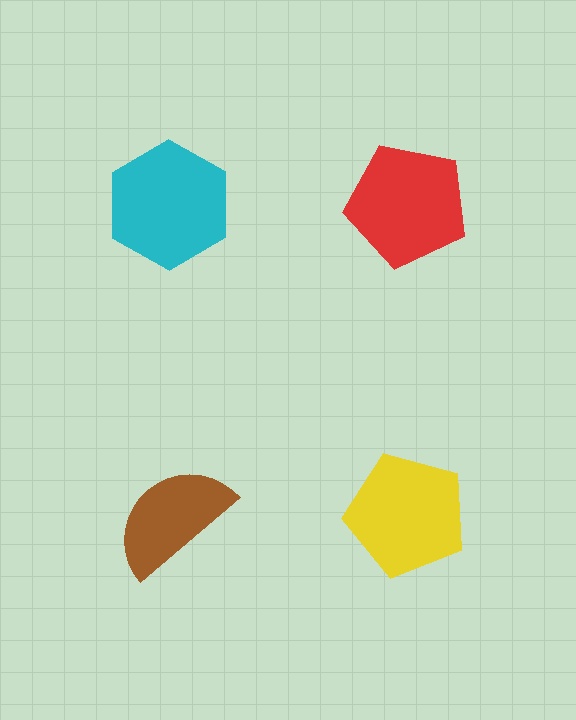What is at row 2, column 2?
A yellow pentagon.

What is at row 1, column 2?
A red pentagon.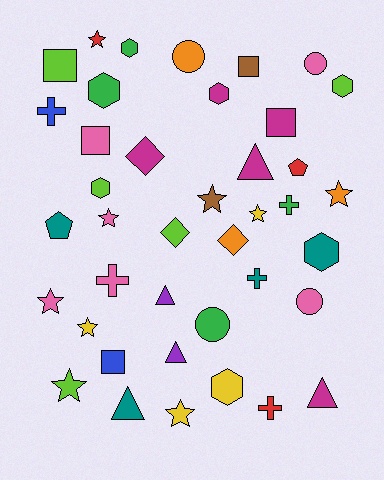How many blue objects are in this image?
There are 2 blue objects.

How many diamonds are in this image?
There are 3 diamonds.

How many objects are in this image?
There are 40 objects.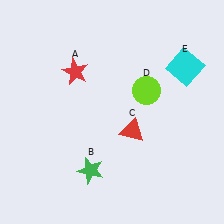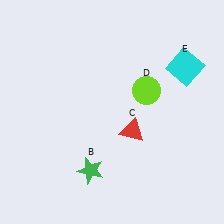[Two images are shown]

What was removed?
The red star (A) was removed in Image 2.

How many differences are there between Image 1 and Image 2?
There is 1 difference between the two images.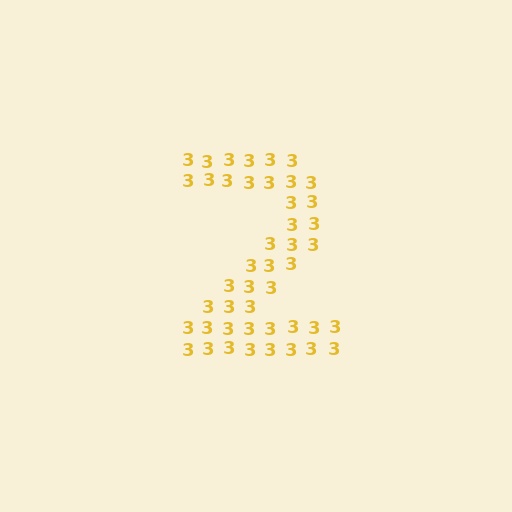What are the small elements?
The small elements are digit 3's.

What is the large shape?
The large shape is the digit 2.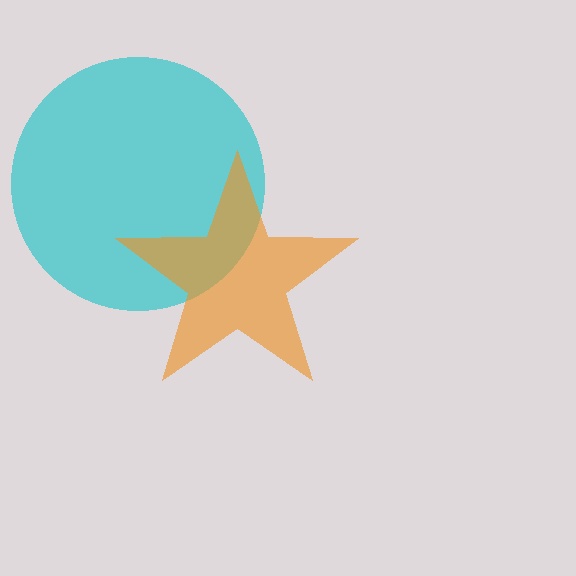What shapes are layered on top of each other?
The layered shapes are: a cyan circle, an orange star.